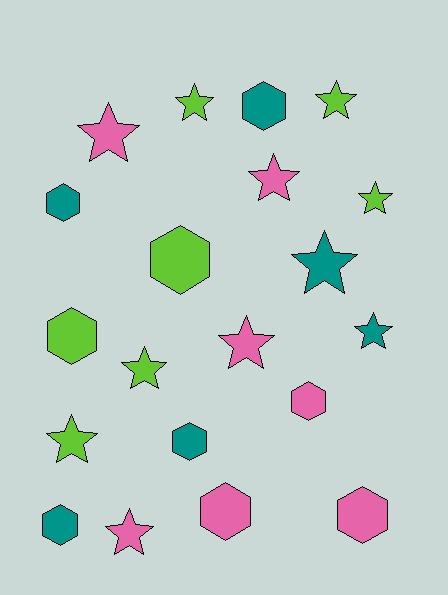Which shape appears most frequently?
Star, with 11 objects.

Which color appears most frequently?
Lime, with 7 objects.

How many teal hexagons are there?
There are 4 teal hexagons.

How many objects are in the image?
There are 20 objects.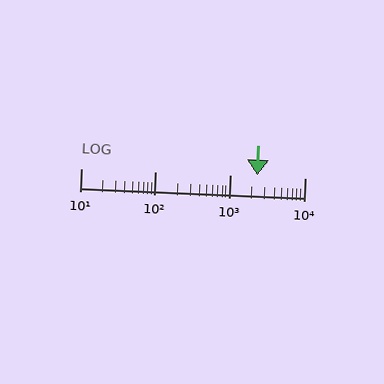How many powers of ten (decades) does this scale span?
The scale spans 3 decades, from 10 to 10000.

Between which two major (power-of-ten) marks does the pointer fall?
The pointer is between 1000 and 10000.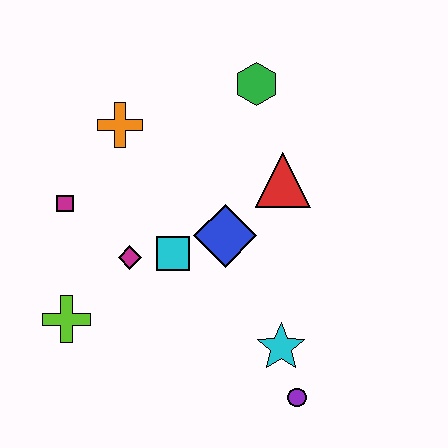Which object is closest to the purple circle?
The cyan star is closest to the purple circle.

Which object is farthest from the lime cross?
The green hexagon is farthest from the lime cross.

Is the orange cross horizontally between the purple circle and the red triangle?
No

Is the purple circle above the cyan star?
No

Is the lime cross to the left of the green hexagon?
Yes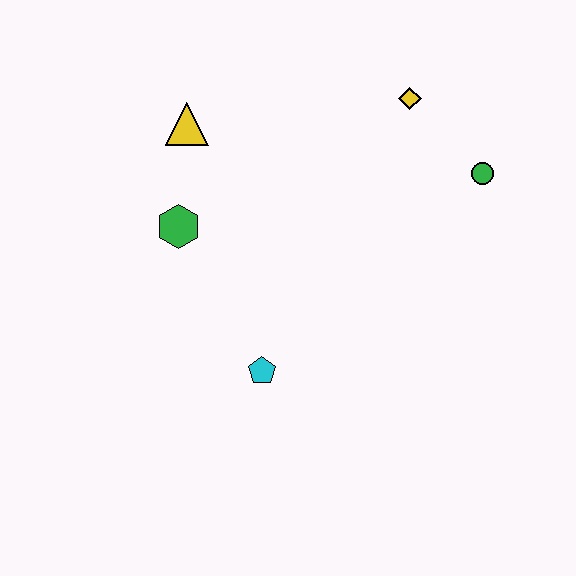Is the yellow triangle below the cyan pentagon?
No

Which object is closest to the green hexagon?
The yellow triangle is closest to the green hexagon.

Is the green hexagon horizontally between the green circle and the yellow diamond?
No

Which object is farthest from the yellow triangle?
The green circle is farthest from the yellow triangle.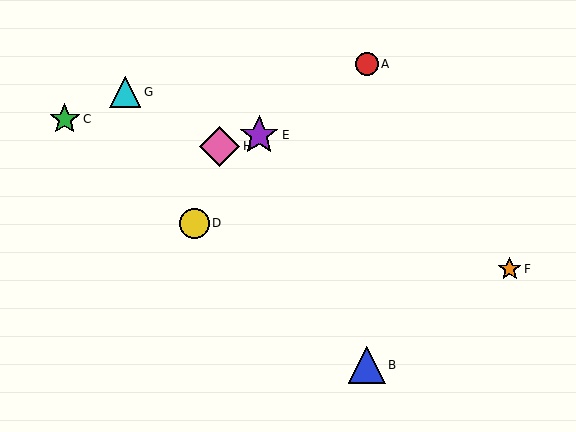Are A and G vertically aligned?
No, A is at x≈367 and G is at x≈125.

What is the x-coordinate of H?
Object H is at x≈220.